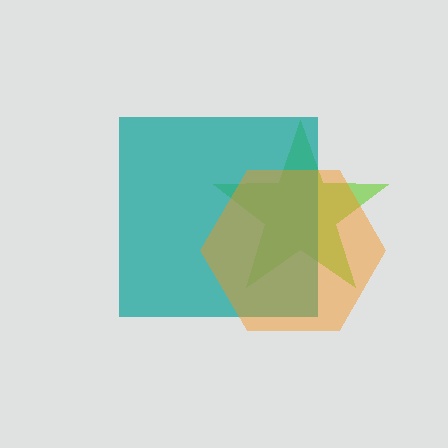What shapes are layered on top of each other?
The layered shapes are: a lime star, a teal square, an orange hexagon.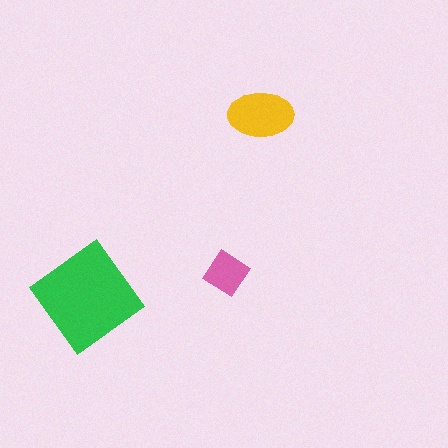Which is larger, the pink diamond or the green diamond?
The green diamond.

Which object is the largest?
The green diamond.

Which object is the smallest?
The pink diamond.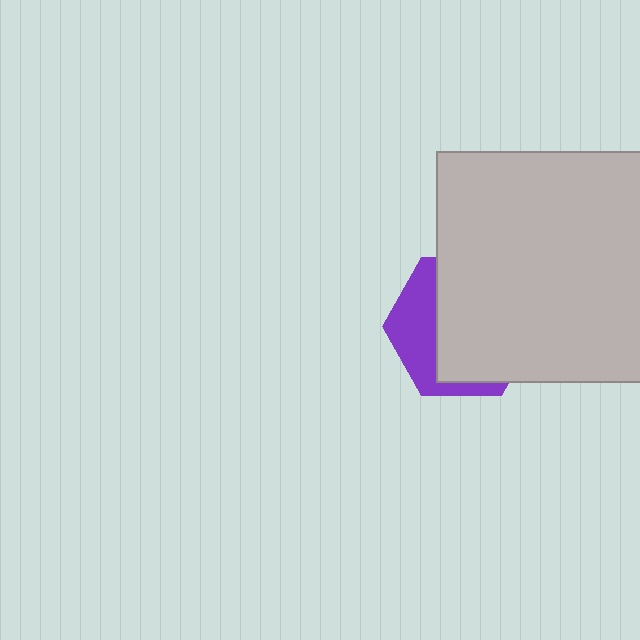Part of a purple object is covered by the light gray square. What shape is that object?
It is a hexagon.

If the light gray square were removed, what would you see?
You would see the complete purple hexagon.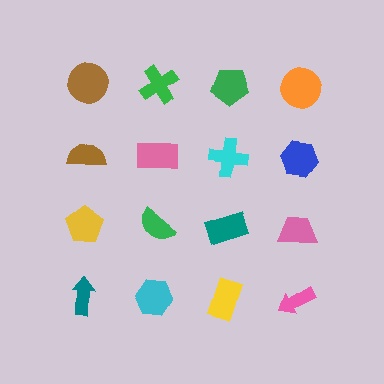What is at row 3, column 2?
A green semicircle.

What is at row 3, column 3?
A teal rectangle.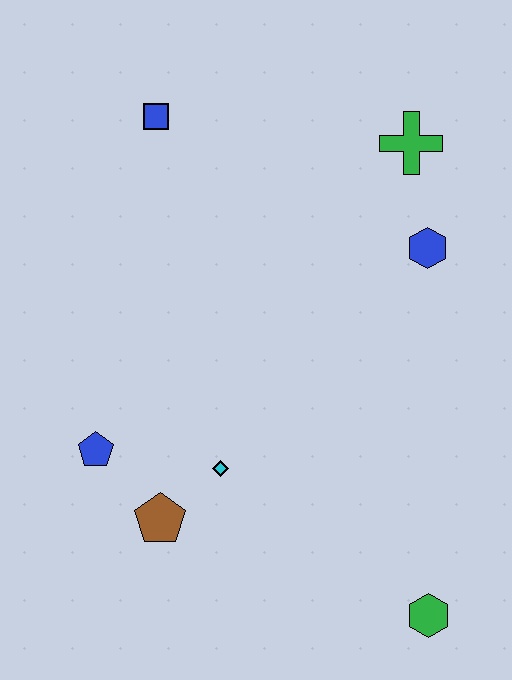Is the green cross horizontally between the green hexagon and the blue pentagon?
Yes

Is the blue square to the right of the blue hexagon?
No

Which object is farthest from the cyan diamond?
The green cross is farthest from the cyan diamond.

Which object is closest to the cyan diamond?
The brown pentagon is closest to the cyan diamond.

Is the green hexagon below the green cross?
Yes